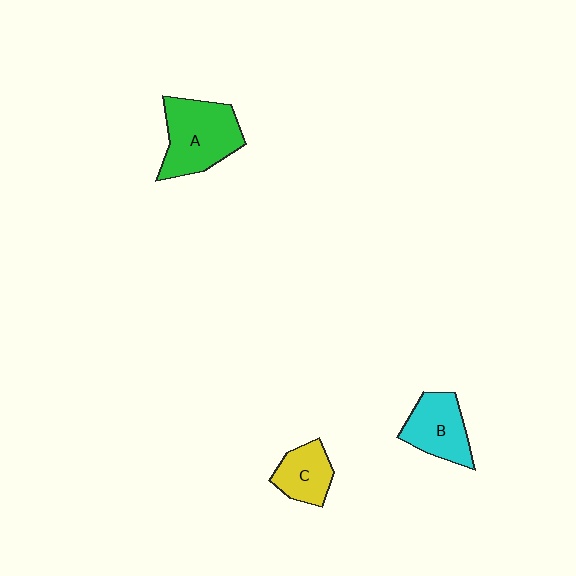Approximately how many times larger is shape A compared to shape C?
Approximately 1.8 times.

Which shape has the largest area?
Shape A (green).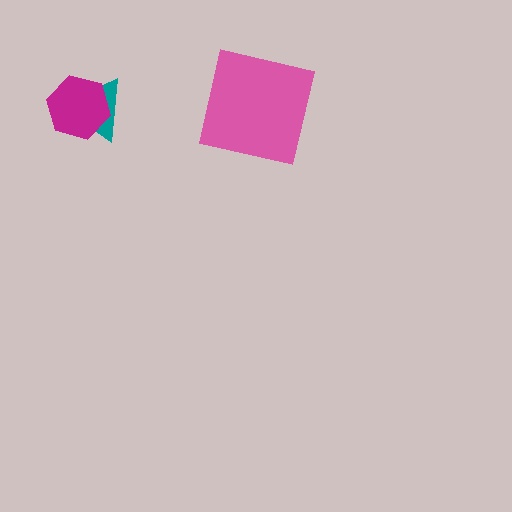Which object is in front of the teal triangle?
The magenta hexagon is in front of the teal triangle.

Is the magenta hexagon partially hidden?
No, no other shape covers it.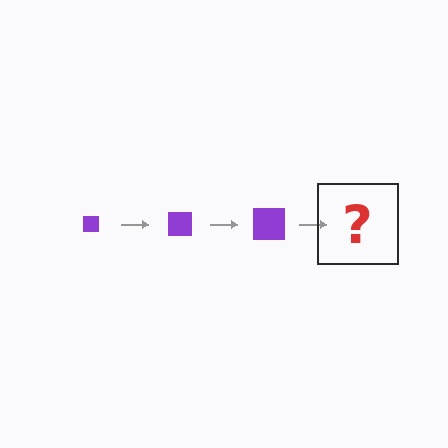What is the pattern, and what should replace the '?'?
The pattern is that the square gets progressively larger each step. The '?' should be a purple square, larger than the previous one.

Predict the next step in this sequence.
The next step is a purple square, larger than the previous one.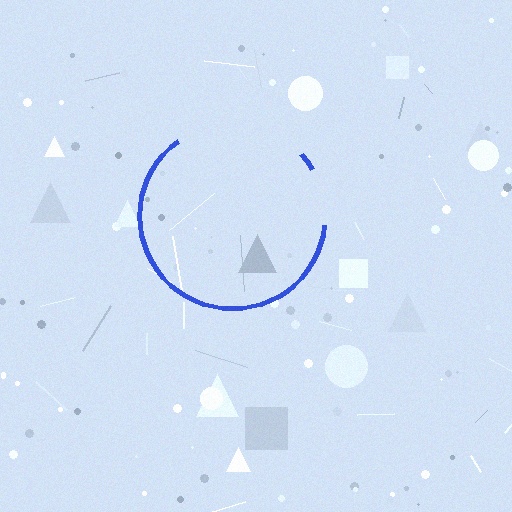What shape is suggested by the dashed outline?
The dashed outline suggests a circle.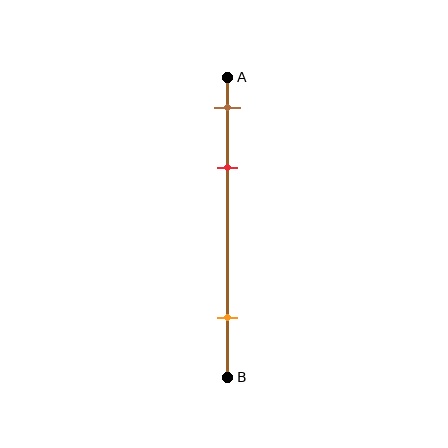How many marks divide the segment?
There are 3 marks dividing the segment.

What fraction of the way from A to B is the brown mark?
The brown mark is approximately 10% (0.1) of the way from A to B.